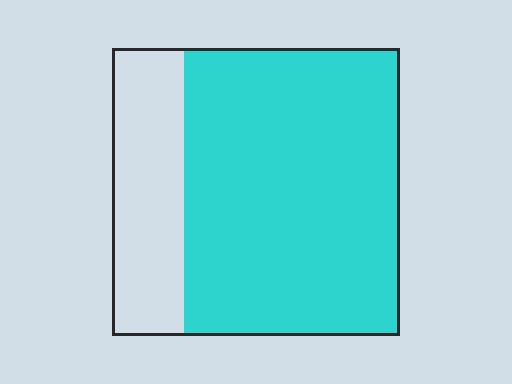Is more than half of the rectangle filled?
Yes.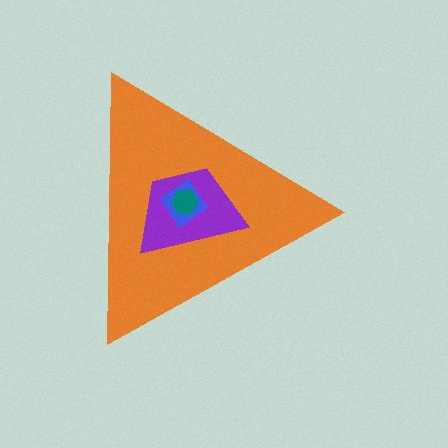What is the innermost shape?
The teal hexagon.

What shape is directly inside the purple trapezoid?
The blue diamond.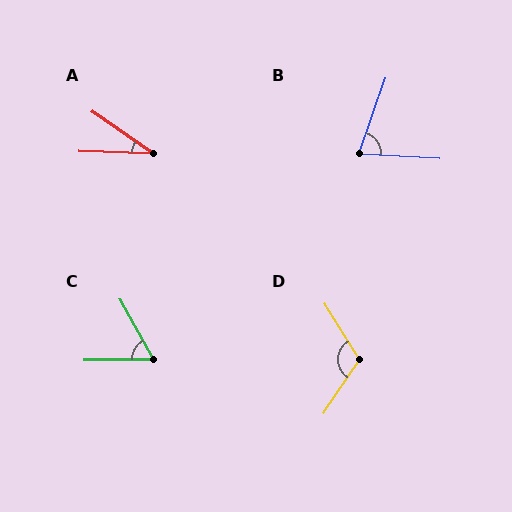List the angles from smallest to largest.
A (32°), C (61°), B (73°), D (115°).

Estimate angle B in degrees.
Approximately 73 degrees.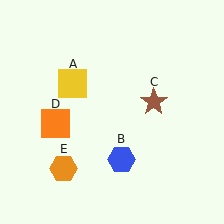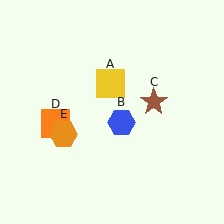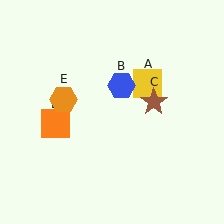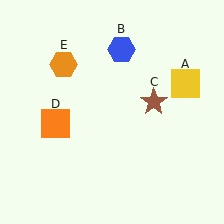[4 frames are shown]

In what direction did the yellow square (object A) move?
The yellow square (object A) moved right.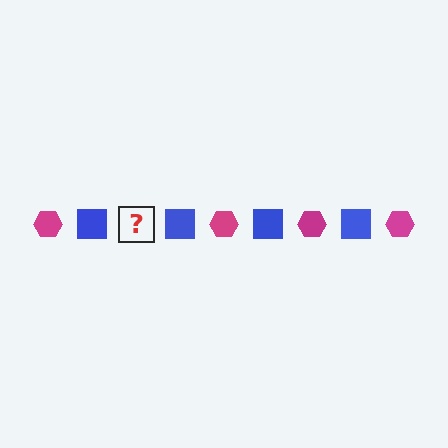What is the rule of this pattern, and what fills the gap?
The rule is that the pattern alternates between magenta hexagon and blue square. The gap should be filled with a magenta hexagon.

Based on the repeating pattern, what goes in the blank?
The blank should be a magenta hexagon.